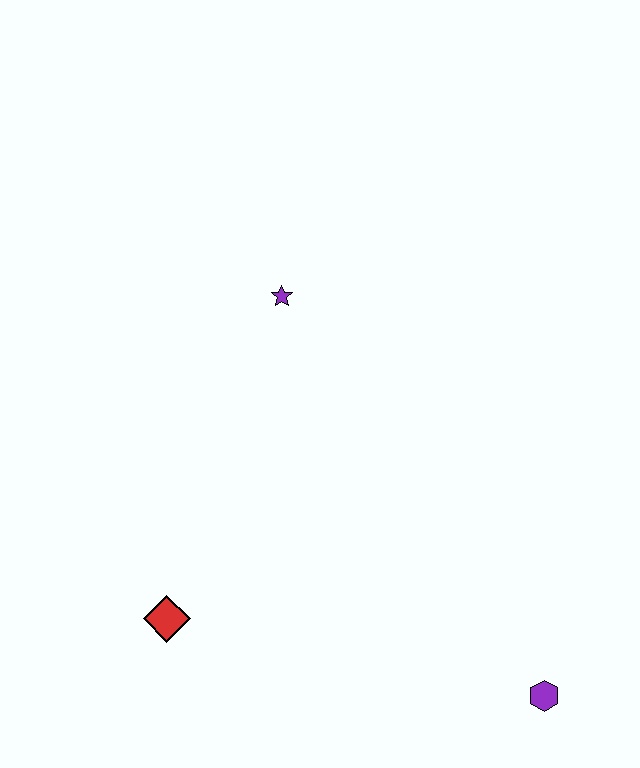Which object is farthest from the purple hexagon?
The purple star is farthest from the purple hexagon.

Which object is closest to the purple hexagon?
The red diamond is closest to the purple hexagon.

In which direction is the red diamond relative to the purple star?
The red diamond is below the purple star.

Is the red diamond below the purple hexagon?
No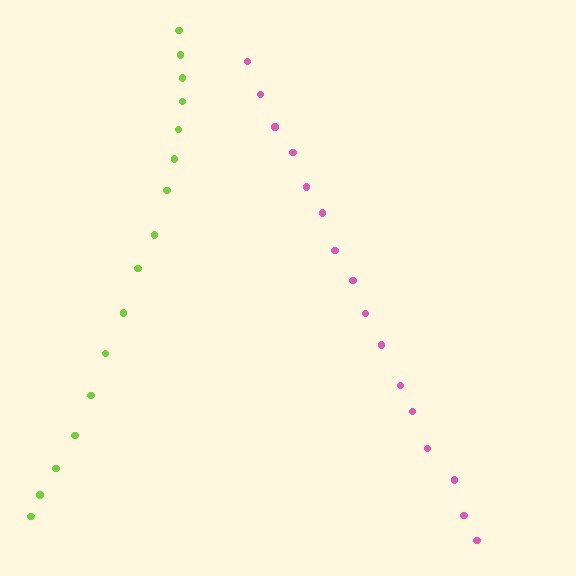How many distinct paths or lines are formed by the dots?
There are 2 distinct paths.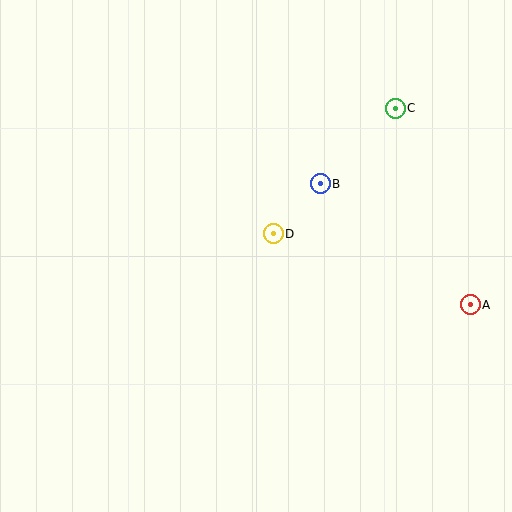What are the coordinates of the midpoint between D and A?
The midpoint between D and A is at (372, 269).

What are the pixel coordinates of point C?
Point C is at (395, 108).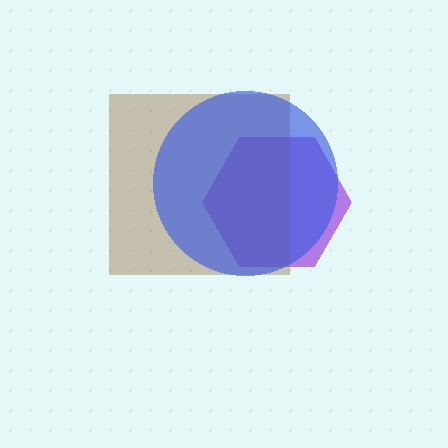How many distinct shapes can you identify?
There are 3 distinct shapes: a purple hexagon, a brown square, a blue circle.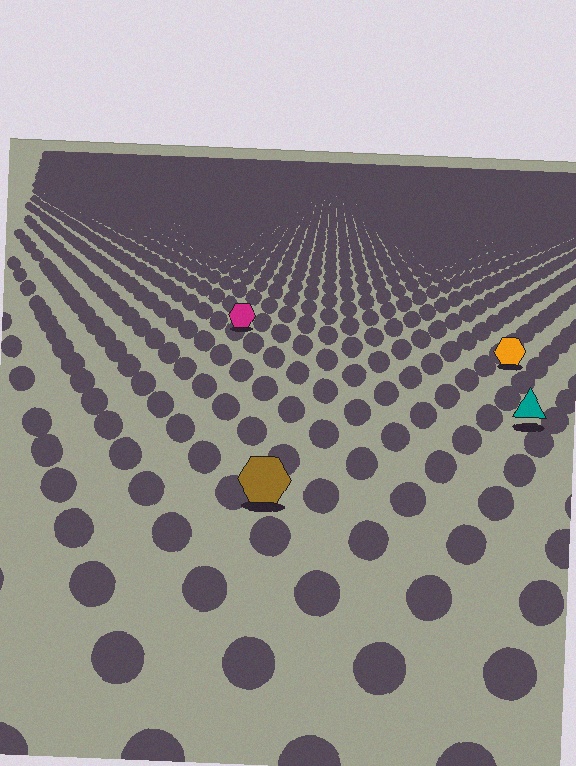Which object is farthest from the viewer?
The magenta hexagon is farthest from the viewer. It appears smaller and the ground texture around it is denser.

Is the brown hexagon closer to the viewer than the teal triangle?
Yes. The brown hexagon is closer — you can tell from the texture gradient: the ground texture is coarser near it.